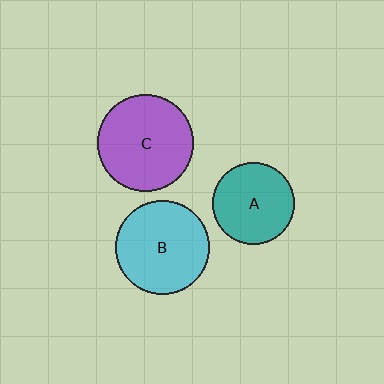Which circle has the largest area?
Circle C (purple).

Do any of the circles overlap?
No, none of the circles overlap.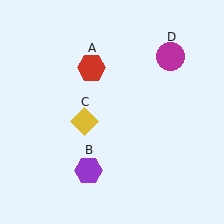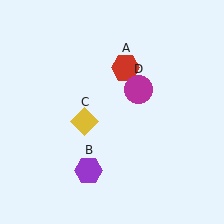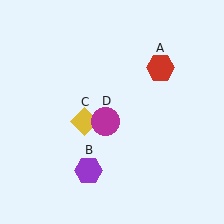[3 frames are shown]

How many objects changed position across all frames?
2 objects changed position: red hexagon (object A), magenta circle (object D).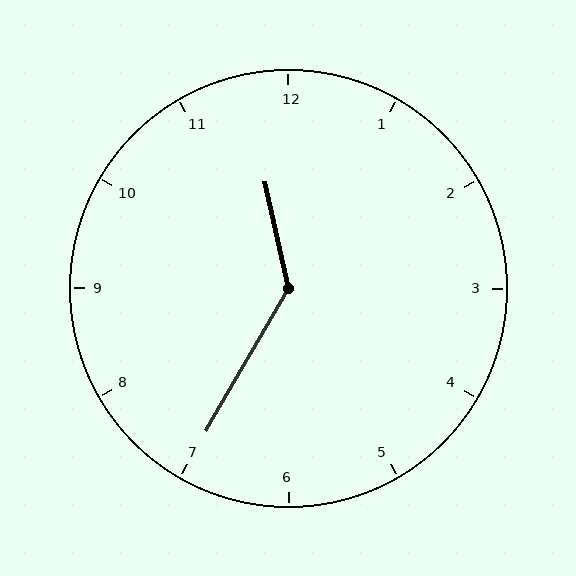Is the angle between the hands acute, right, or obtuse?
It is obtuse.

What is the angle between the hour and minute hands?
Approximately 138 degrees.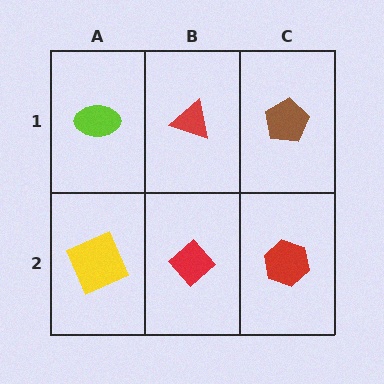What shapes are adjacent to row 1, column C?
A red hexagon (row 2, column C), a red triangle (row 1, column B).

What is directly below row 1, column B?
A red diamond.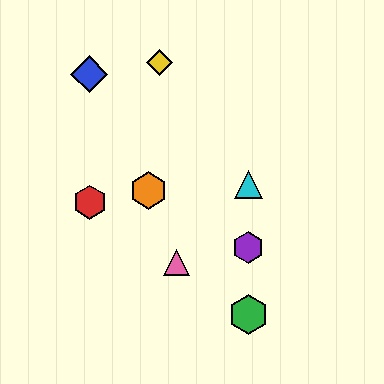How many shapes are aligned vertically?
3 shapes (the green hexagon, the purple hexagon, the cyan triangle) are aligned vertically.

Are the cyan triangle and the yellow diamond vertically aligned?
No, the cyan triangle is at x≈248 and the yellow diamond is at x≈159.